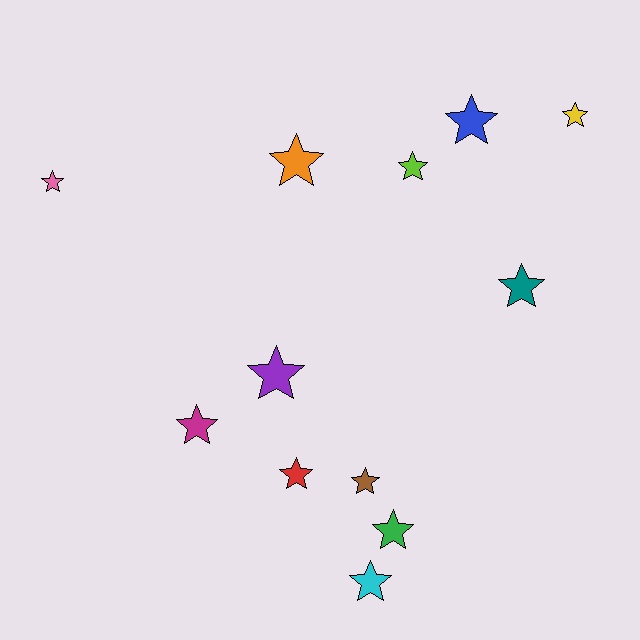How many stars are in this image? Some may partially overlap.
There are 12 stars.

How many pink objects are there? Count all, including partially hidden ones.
There is 1 pink object.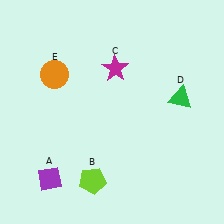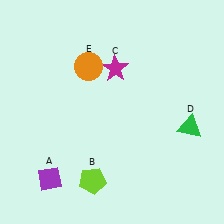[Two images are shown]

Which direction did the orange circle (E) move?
The orange circle (E) moved right.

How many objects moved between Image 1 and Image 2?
2 objects moved between the two images.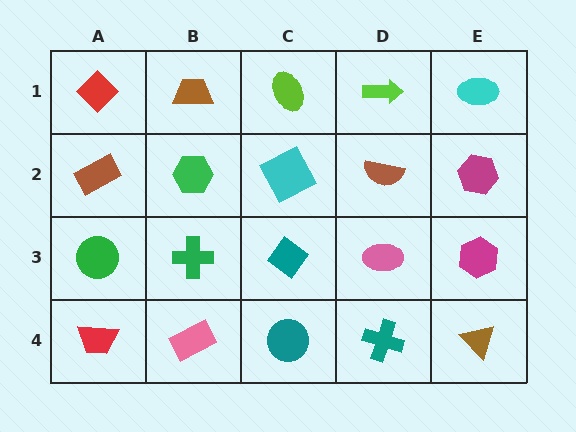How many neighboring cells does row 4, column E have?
2.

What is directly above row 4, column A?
A green circle.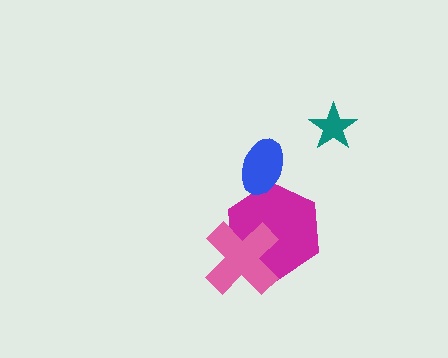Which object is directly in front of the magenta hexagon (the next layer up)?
The blue ellipse is directly in front of the magenta hexagon.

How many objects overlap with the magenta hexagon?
2 objects overlap with the magenta hexagon.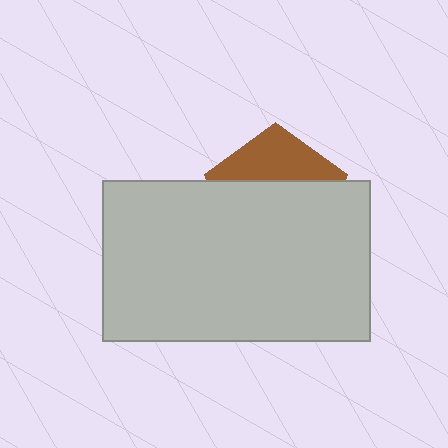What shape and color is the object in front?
The object in front is a light gray rectangle.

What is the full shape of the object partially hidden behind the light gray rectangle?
The partially hidden object is a brown pentagon.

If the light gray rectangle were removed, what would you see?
You would see the complete brown pentagon.